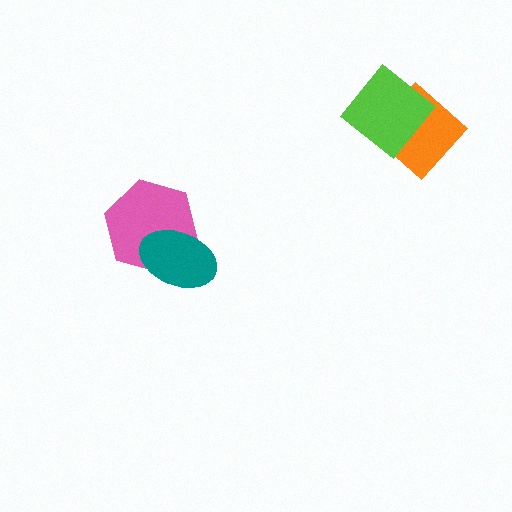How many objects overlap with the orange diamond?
1 object overlaps with the orange diamond.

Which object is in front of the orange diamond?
The lime diamond is in front of the orange diamond.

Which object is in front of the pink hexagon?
The teal ellipse is in front of the pink hexagon.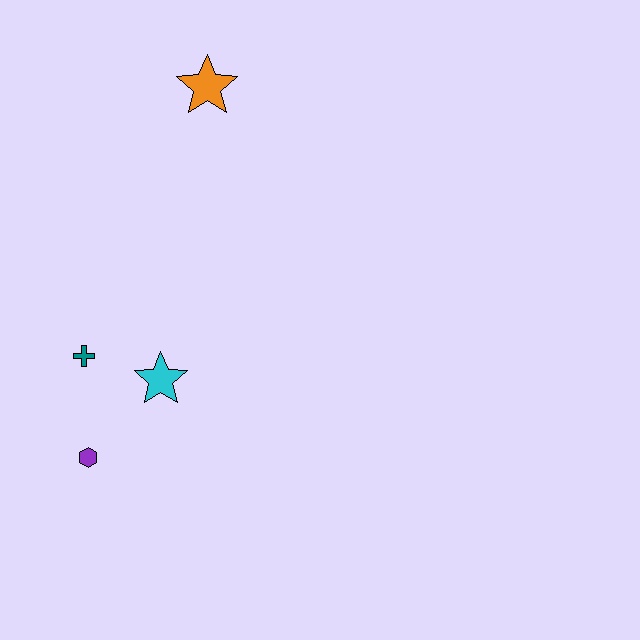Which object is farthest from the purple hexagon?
The orange star is farthest from the purple hexagon.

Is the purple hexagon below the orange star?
Yes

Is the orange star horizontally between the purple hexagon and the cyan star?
No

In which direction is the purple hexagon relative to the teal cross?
The purple hexagon is below the teal cross.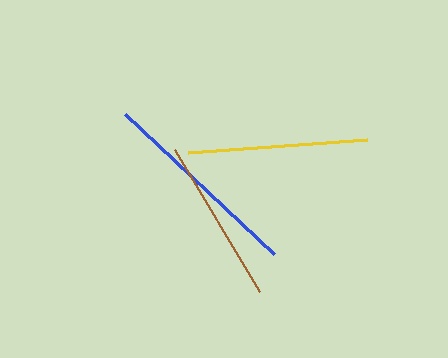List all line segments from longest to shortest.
From longest to shortest: blue, yellow, brown.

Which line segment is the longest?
The blue line is the longest at approximately 204 pixels.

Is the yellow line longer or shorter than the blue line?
The blue line is longer than the yellow line.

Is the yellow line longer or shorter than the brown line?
The yellow line is longer than the brown line.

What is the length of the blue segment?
The blue segment is approximately 204 pixels long.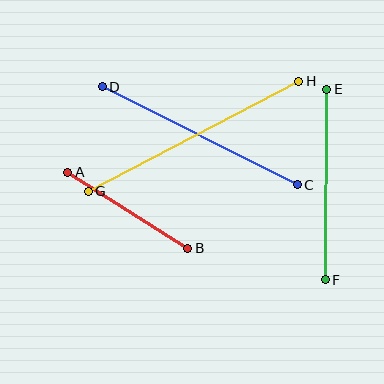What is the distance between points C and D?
The distance is approximately 218 pixels.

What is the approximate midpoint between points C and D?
The midpoint is at approximately (200, 136) pixels.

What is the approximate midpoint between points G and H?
The midpoint is at approximately (194, 136) pixels.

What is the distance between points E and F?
The distance is approximately 190 pixels.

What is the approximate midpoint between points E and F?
The midpoint is at approximately (326, 185) pixels.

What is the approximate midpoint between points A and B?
The midpoint is at approximately (128, 210) pixels.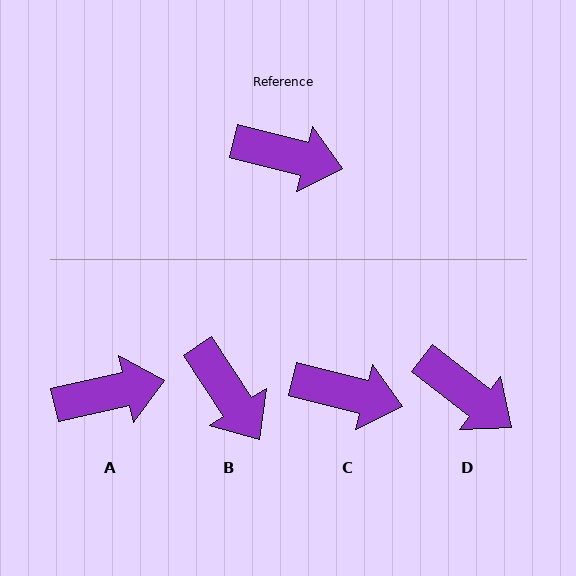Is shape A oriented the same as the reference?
No, it is off by about 27 degrees.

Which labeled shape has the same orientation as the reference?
C.